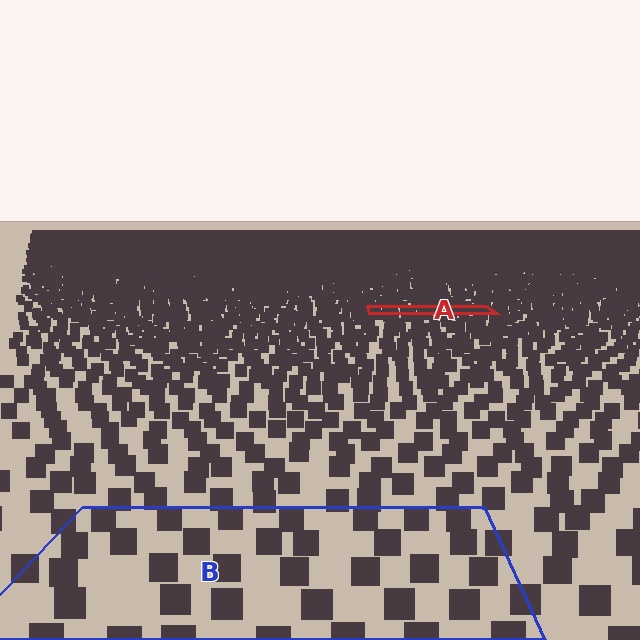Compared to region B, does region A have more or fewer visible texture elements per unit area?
Region A has more texture elements per unit area — they are packed more densely because it is farther away.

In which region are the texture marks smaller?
The texture marks are smaller in region A, because it is farther away.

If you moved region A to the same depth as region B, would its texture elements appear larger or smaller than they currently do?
They would appear larger. At a closer depth, the same texture elements are projected at a bigger on-screen size.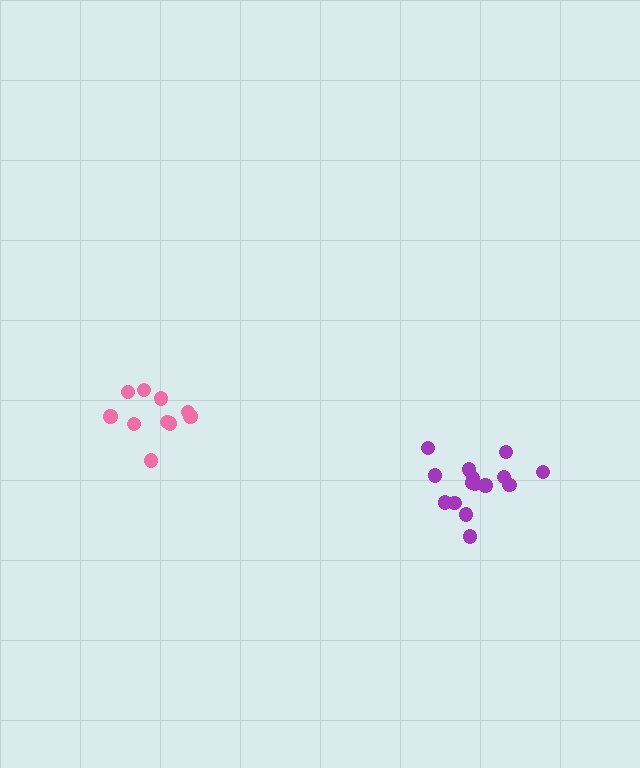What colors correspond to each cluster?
The clusters are colored: pink, purple.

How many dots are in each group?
Group 1: 10 dots, Group 2: 15 dots (25 total).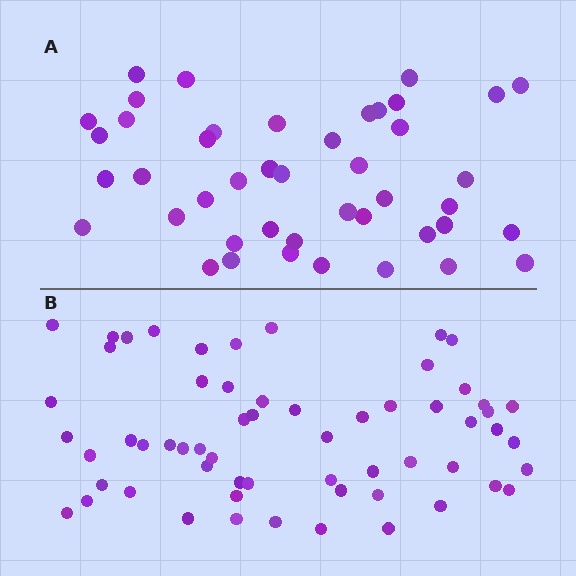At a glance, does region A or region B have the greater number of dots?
Region B (the bottom region) has more dots.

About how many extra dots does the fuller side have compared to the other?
Region B has approximately 15 more dots than region A.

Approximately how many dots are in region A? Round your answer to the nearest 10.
About 40 dots. (The exact count is 44, which rounds to 40.)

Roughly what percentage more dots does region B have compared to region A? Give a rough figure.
About 35% more.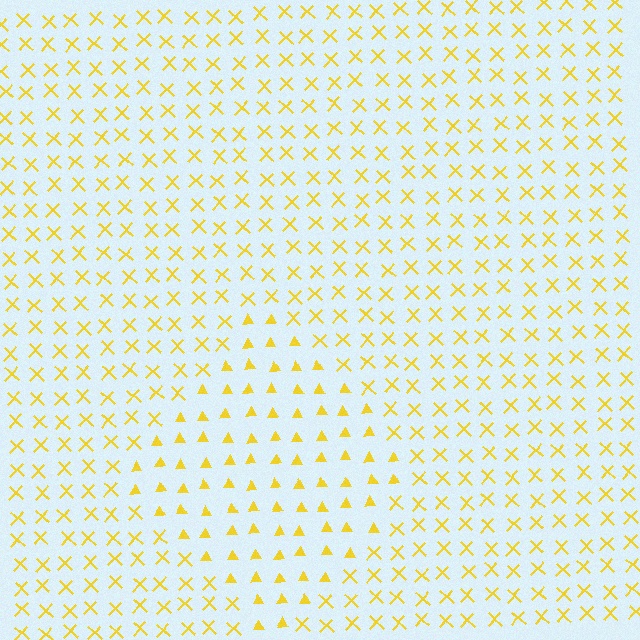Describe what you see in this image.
The image is filled with small yellow elements arranged in a uniform grid. A diamond-shaped region contains triangles, while the surrounding area contains X marks. The boundary is defined purely by the change in element shape.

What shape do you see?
I see a diamond.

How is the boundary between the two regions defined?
The boundary is defined by a change in element shape: triangles inside vs. X marks outside. All elements share the same color and spacing.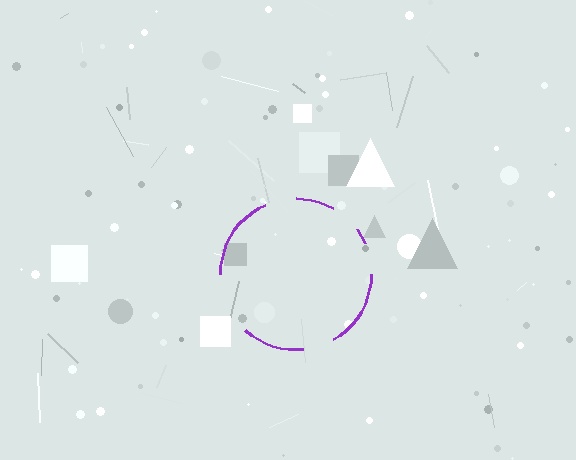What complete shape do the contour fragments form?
The contour fragments form a circle.